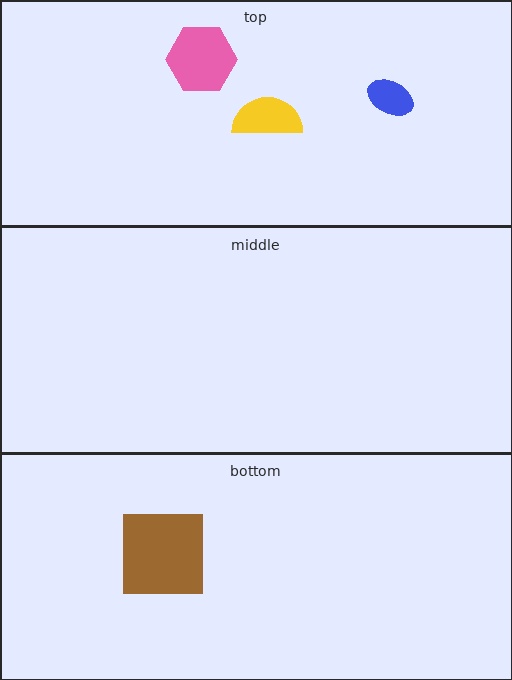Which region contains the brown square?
The bottom region.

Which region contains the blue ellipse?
The top region.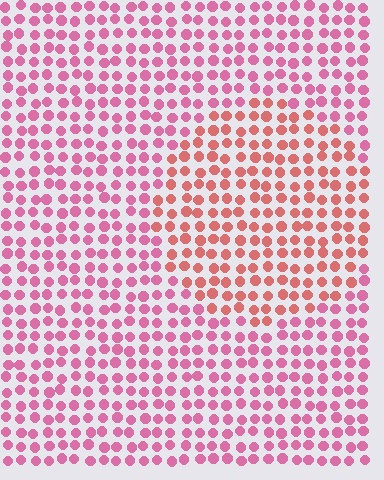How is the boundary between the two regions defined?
The boundary is defined purely by a slight shift in hue (about 31 degrees). Spacing, size, and orientation are identical on both sides.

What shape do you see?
I see a circle.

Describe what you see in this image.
The image is filled with small pink elements in a uniform arrangement. A circle-shaped region is visible where the elements are tinted to a slightly different hue, forming a subtle color boundary.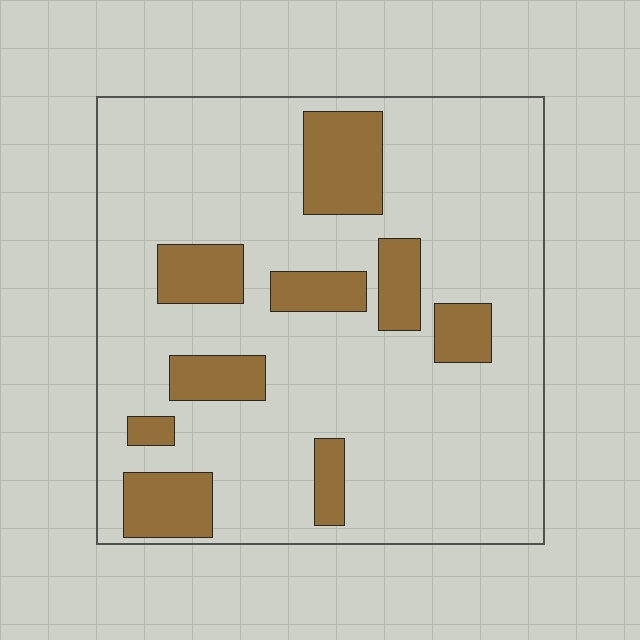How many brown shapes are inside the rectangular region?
9.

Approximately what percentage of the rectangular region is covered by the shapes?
Approximately 20%.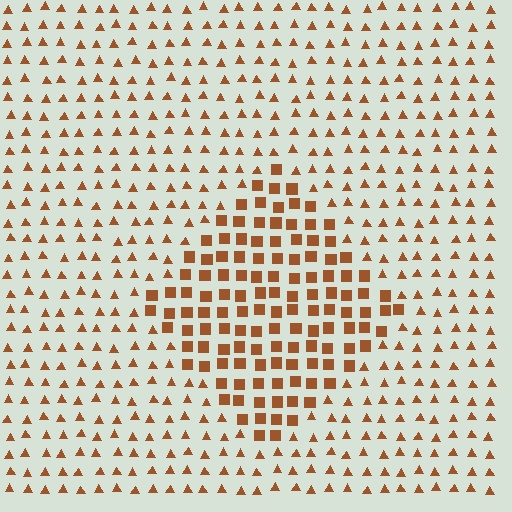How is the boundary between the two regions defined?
The boundary is defined by a change in element shape: squares inside vs. triangles outside. All elements share the same color and spacing.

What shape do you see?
I see a diamond.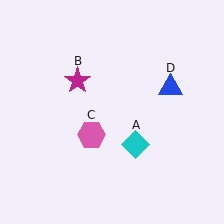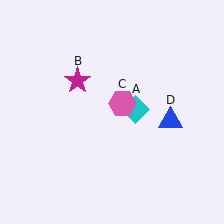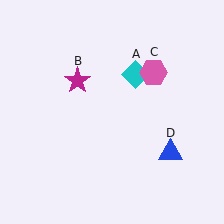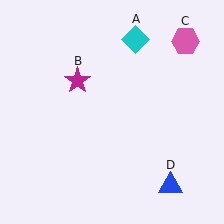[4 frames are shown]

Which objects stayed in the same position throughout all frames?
Magenta star (object B) remained stationary.